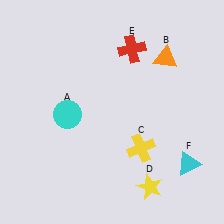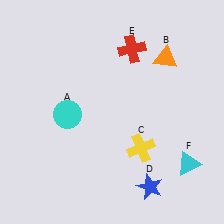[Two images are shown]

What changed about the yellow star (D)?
In Image 1, D is yellow. In Image 2, it changed to blue.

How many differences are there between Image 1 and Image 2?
There is 1 difference between the two images.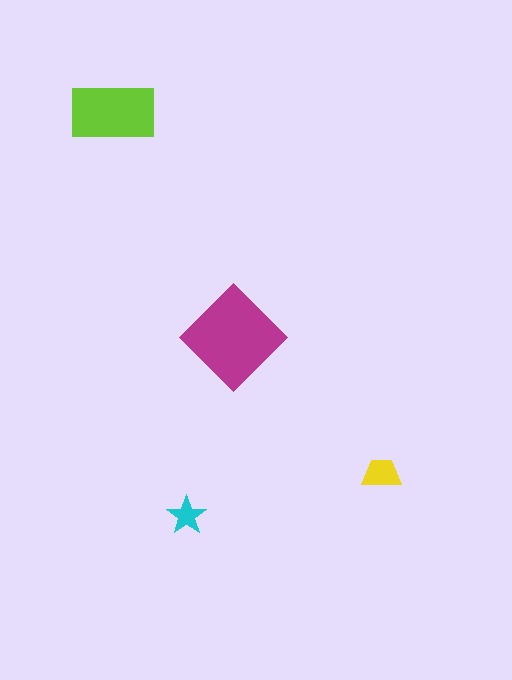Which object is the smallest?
The cyan star.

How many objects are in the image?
There are 4 objects in the image.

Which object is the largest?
The magenta diamond.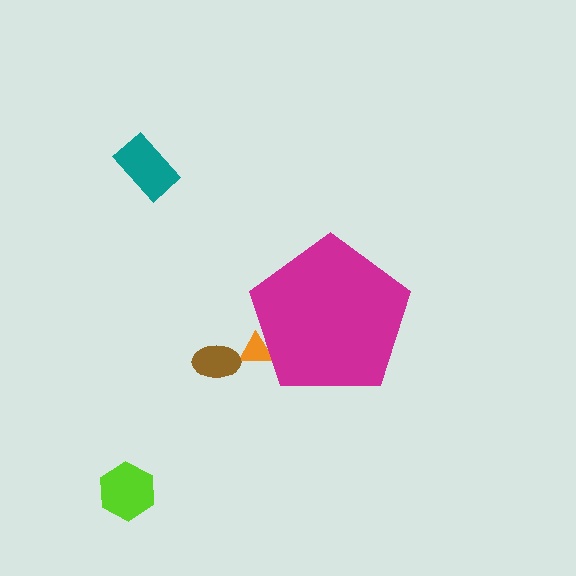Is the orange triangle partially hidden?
Yes, the orange triangle is partially hidden behind the magenta pentagon.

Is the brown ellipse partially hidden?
No, the brown ellipse is fully visible.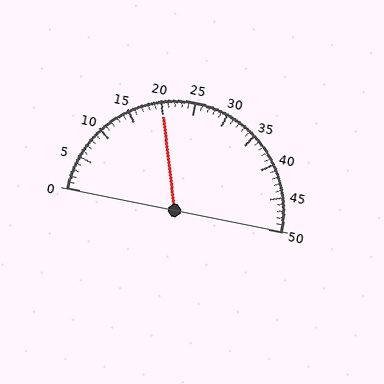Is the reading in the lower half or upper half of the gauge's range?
The reading is in the lower half of the range (0 to 50).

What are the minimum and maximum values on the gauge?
The gauge ranges from 0 to 50.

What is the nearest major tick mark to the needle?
The nearest major tick mark is 20.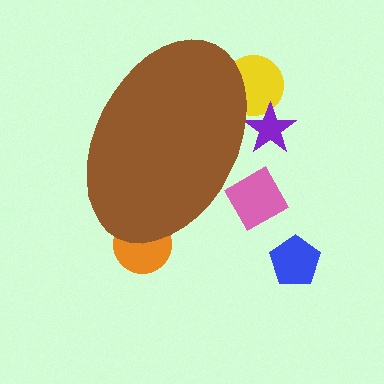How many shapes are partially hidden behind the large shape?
4 shapes are partially hidden.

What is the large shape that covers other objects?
A brown ellipse.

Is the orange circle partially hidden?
Yes, the orange circle is partially hidden behind the brown ellipse.